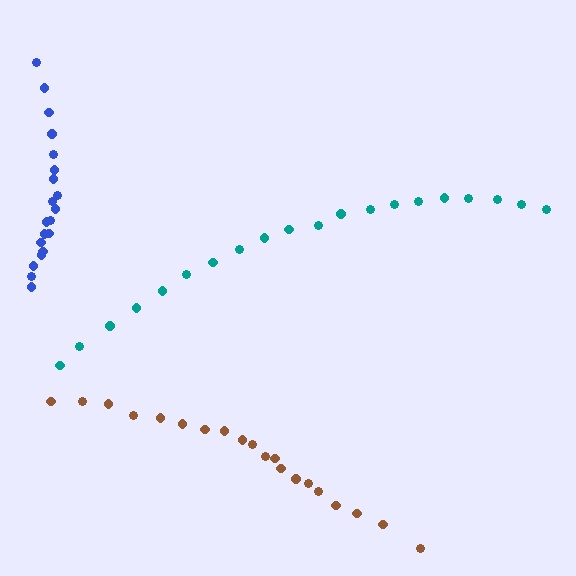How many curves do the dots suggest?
There are 3 distinct paths.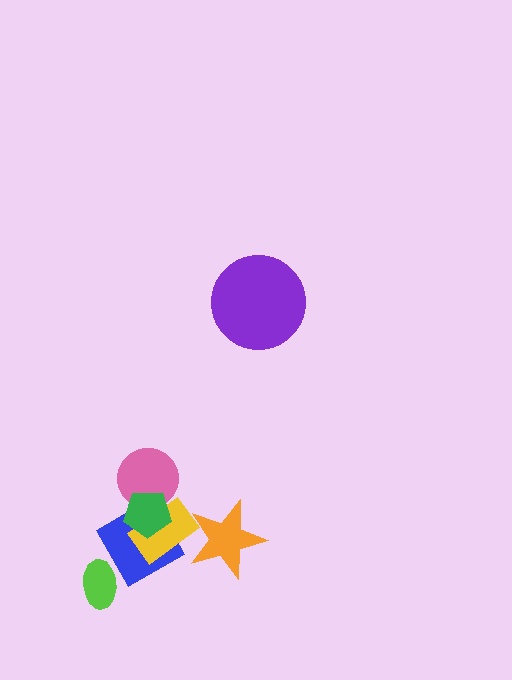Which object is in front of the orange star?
The yellow rectangle is in front of the orange star.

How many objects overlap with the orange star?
1 object overlaps with the orange star.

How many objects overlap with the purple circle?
0 objects overlap with the purple circle.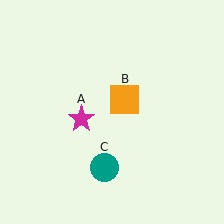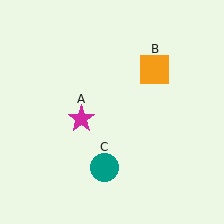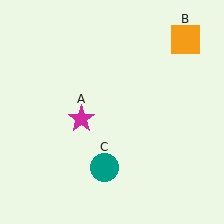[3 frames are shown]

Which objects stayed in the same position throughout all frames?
Magenta star (object A) and teal circle (object C) remained stationary.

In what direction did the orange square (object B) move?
The orange square (object B) moved up and to the right.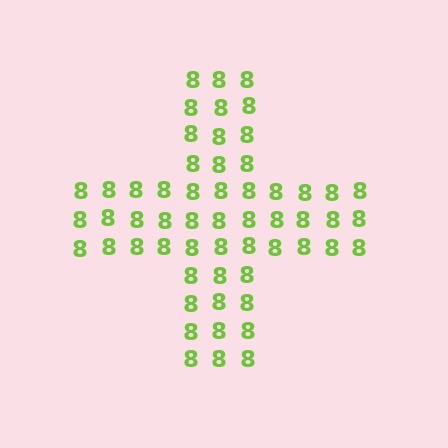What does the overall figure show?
The overall figure shows a cross.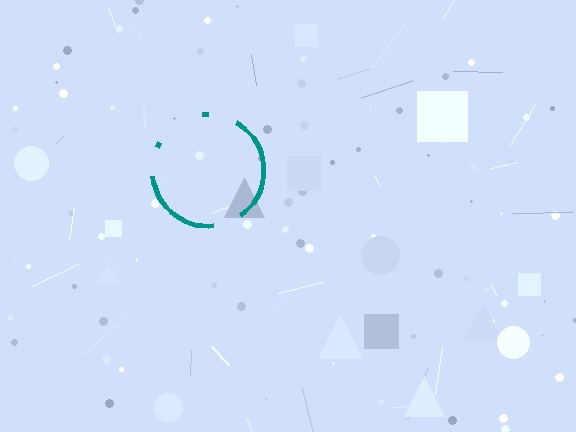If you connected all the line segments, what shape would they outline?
They would outline a circle.